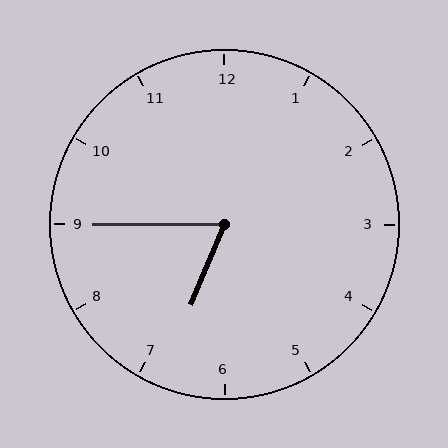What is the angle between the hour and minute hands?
Approximately 68 degrees.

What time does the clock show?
6:45.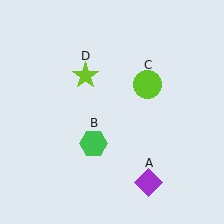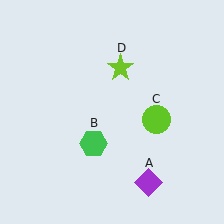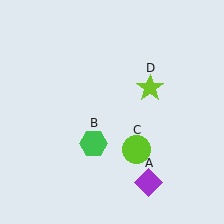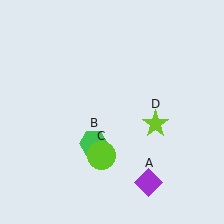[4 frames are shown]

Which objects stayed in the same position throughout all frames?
Purple diamond (object A) and green hexagon (object B) remained stationary.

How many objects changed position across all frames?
2 objects changed position: lime circle (object C), lime star (object D).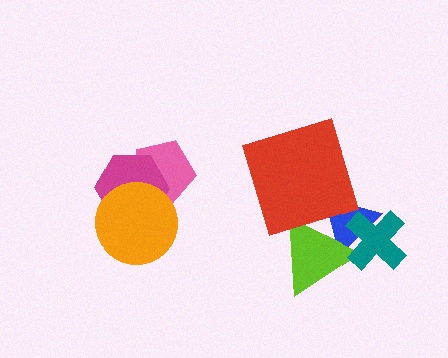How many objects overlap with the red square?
2 objects overlap with the red square.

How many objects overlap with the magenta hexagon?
2 objects overlap with the magenta hexagon.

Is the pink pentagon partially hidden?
Yes, it is partially covered by another shape.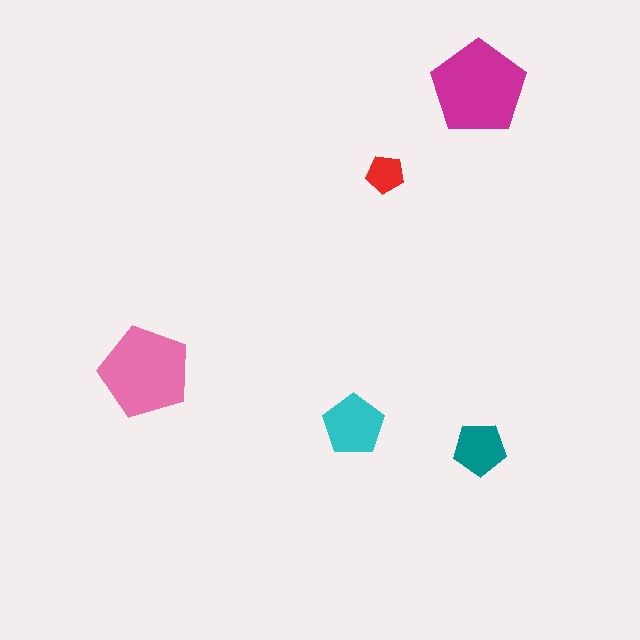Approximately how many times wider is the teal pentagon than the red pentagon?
About 1.5 times wider.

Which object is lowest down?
The teal pentagon is bottommost.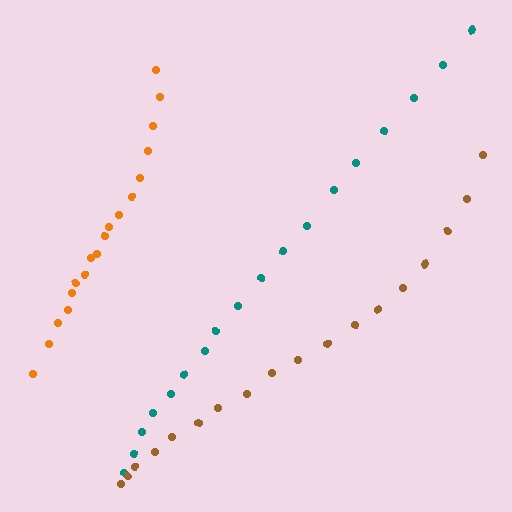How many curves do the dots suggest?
There are 3 distinct paths.